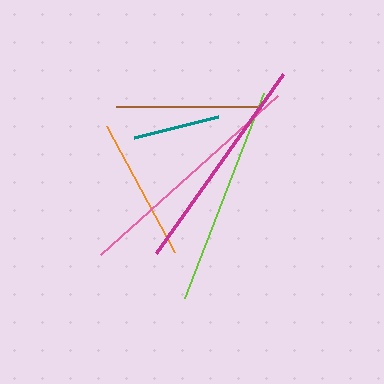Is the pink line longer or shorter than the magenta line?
The pink line is longer than the magenta line.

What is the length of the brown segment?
The brown segment is approximately 144 pixels long.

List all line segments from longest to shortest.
From longest to shortest: pink, magenta, lime, brown, orange, teal.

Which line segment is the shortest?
The teal line is the shortest at approximately 87 pixels.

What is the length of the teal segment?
The teal segment is approximately 87 pixels long.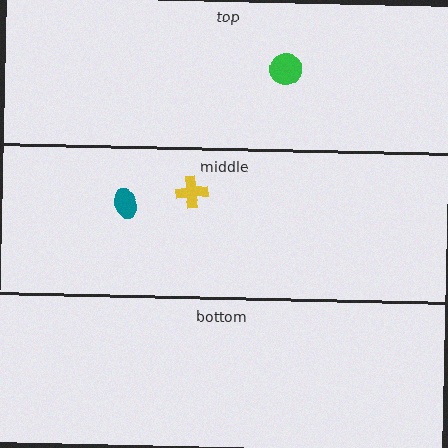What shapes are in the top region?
The green circle.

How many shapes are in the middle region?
2.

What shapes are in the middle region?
The yellow cross, the teal ellipse.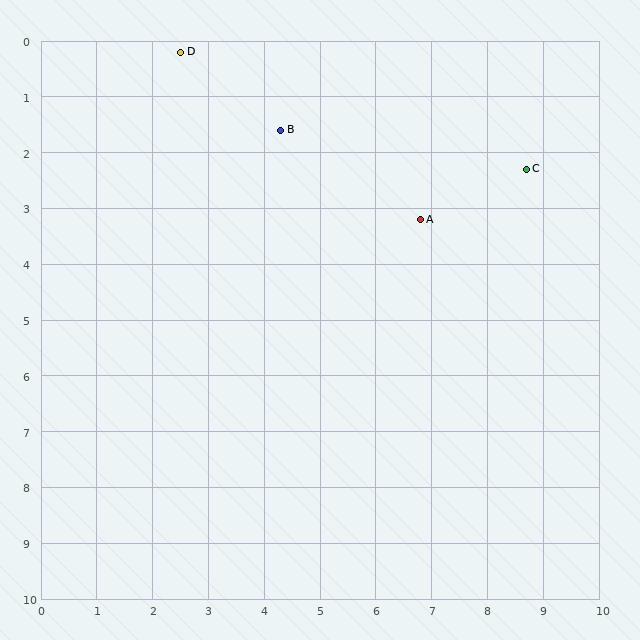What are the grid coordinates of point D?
Point D is at approximately (2.5, 0.2).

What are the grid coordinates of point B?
Point B is at approximately (4.3, 1.6).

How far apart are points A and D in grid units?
Points A and D are about 5.2 grid units apart.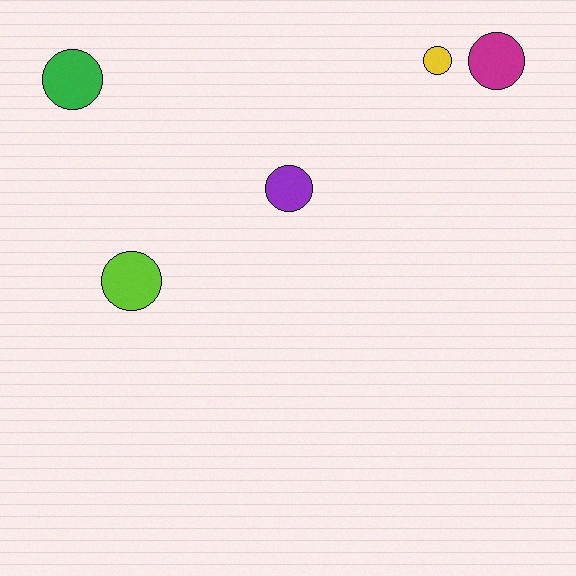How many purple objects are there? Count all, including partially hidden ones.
There is 1 purple object.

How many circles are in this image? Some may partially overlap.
There are 5 circles.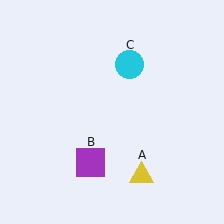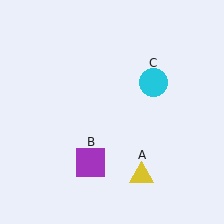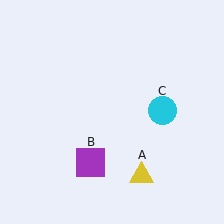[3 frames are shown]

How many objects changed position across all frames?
1 object changed position: cyan circle (object C).